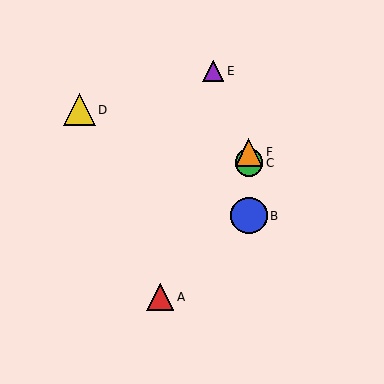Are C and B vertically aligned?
Yes, both are at x≈249.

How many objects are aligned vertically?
3 objects (B, C, F) are aligned vertically.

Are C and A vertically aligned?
No, C is at x≈249 and A is at x≈160.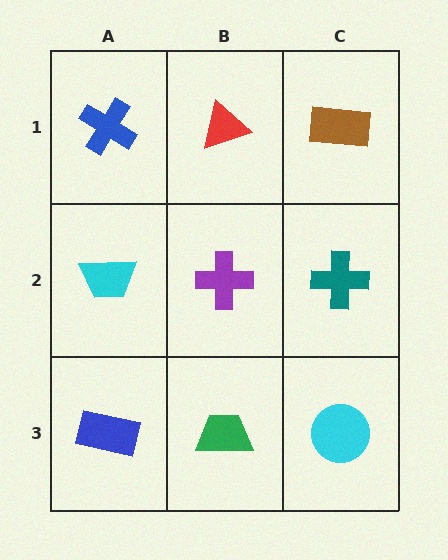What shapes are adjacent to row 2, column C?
A brown rectangle (row 1, column C), a cyan circle (row 3, column C), a purple cross (row 2, column B).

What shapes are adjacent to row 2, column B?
A red triangle (row 1, column B), a green trapezoid (row 3, column B), a cyan trapezoid (row 2, column A), a teal cross (row 2, column C).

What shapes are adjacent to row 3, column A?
A cyan trapezoid (row 2, column A), a green trapezoid (row 3, column B).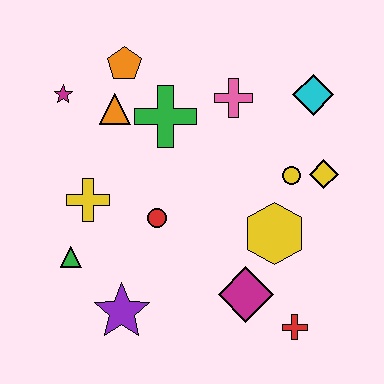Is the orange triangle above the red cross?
Yes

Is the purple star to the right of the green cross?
No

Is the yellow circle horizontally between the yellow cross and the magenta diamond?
No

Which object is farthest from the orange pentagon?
The red cross is farthest from the orange pentagon.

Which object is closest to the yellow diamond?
The yellow circle is closest to the yellow diamond.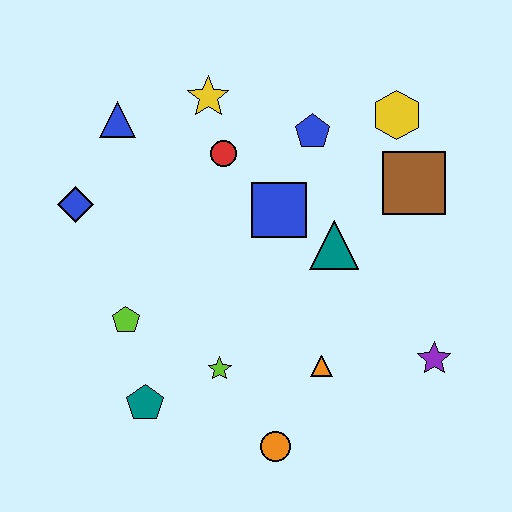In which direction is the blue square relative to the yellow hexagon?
The blue square is to the left of the yellow hexagon.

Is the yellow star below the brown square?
No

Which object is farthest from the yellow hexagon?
The teal pentagon is farthest from the yellow hexagon.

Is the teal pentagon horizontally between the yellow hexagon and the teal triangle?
No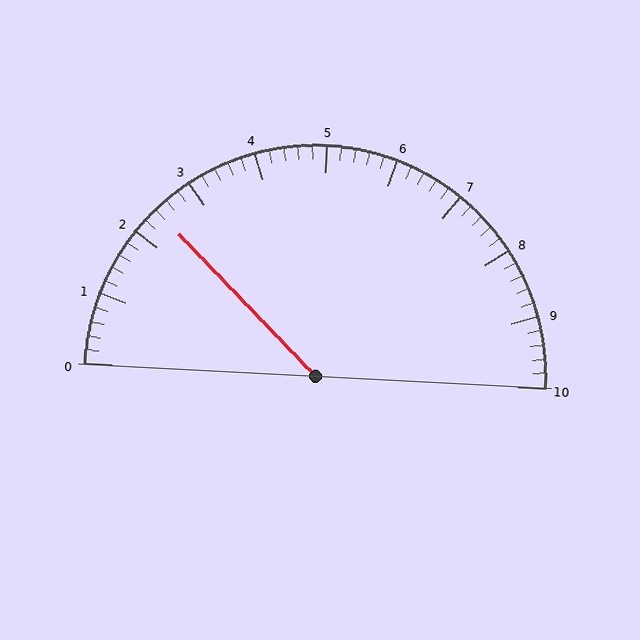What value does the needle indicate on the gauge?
The needle indicates approximately 2.4.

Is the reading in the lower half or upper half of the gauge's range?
The reading is in the lower half of the range (0 to 10).